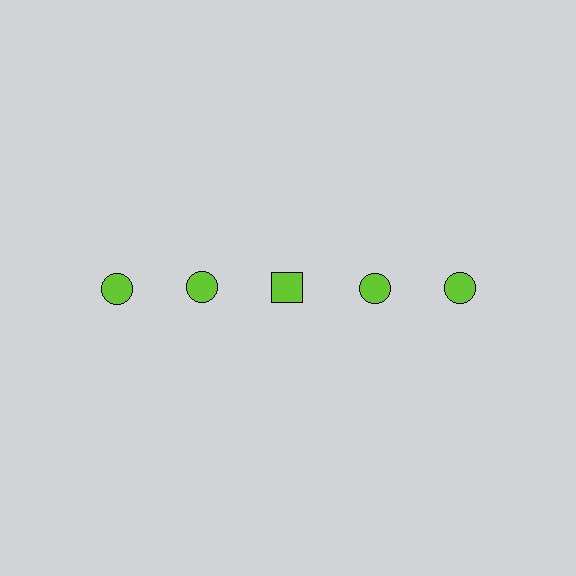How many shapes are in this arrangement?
There are 5 shapes arranged in a grid pattern.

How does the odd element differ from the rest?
It has a different shape: square instead of circle.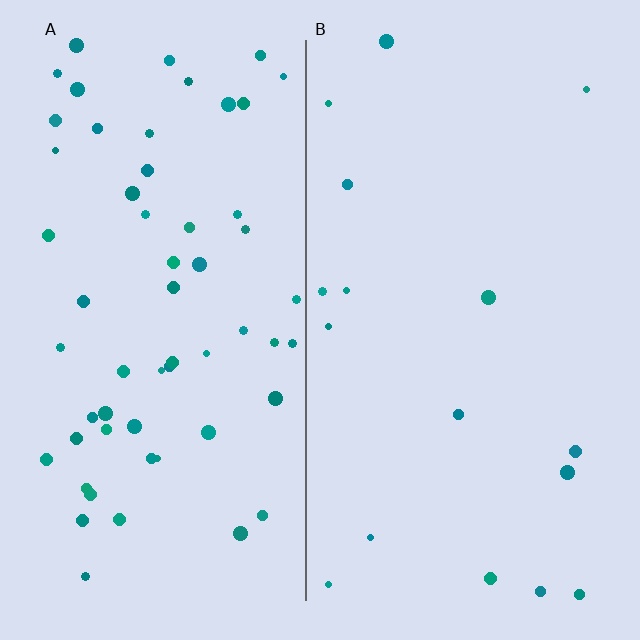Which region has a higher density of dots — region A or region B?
A (the left).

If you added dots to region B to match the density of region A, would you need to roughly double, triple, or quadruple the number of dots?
Approximately quadruple.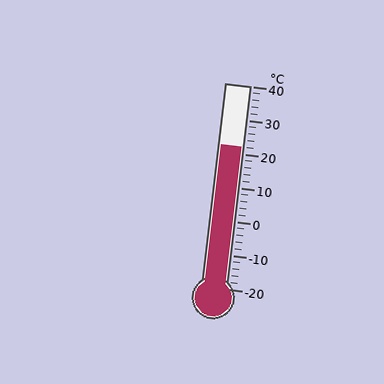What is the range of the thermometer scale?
The thermometer scale ranges from -20°C to 40°C.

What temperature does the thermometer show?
The thermometer shows approximately 22°C.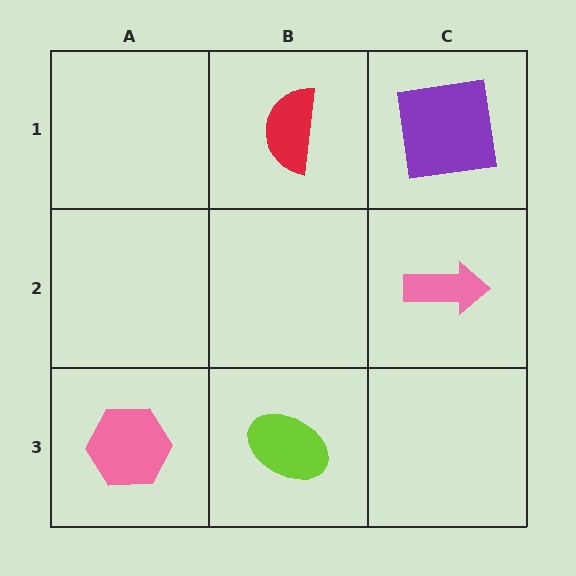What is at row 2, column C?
A pink arrow.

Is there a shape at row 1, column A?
No, that cell is empty.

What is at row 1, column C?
A purple square.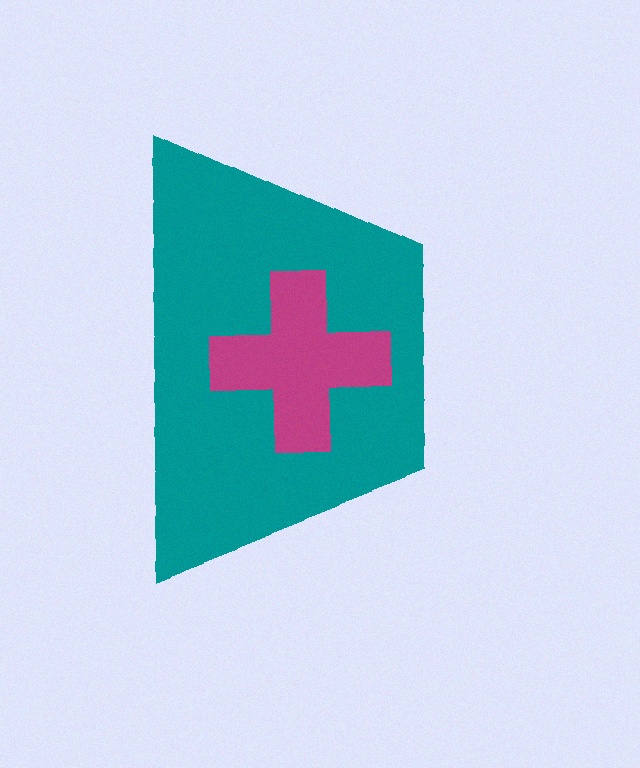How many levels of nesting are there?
2.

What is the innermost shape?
The magenta cross.